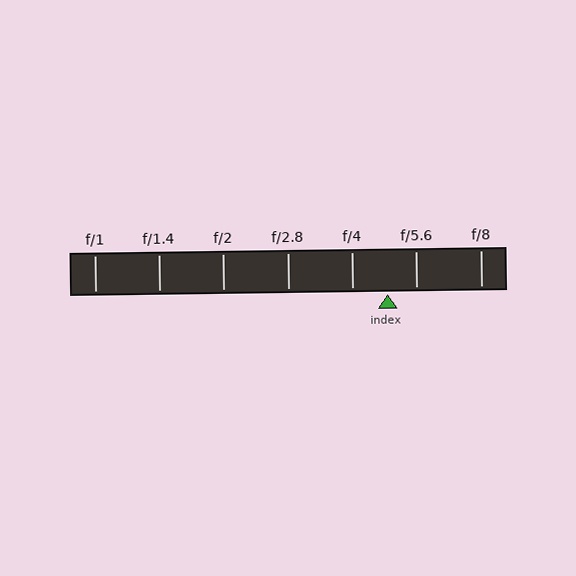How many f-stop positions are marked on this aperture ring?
There are 7 f-stop positions marked.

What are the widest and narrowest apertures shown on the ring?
The widest aperture shown is f/1 and the narrowest is f/8.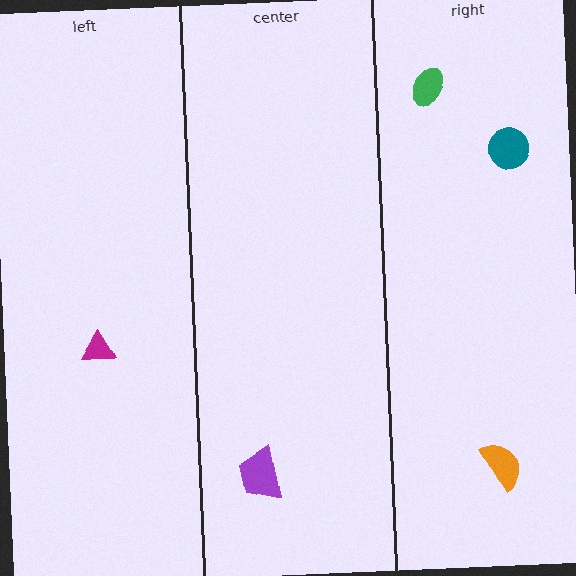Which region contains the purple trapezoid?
The center region.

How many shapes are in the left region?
1.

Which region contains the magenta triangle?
The left region.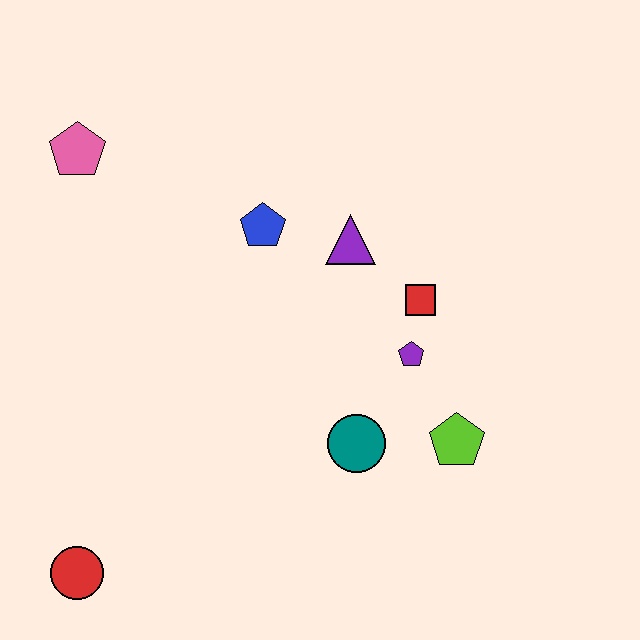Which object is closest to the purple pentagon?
The red square is closest to the purple pentagon.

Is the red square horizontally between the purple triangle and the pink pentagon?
No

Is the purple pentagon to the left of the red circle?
No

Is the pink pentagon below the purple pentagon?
No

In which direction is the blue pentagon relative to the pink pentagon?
The blue pentagon is to the right of the pink pentagon.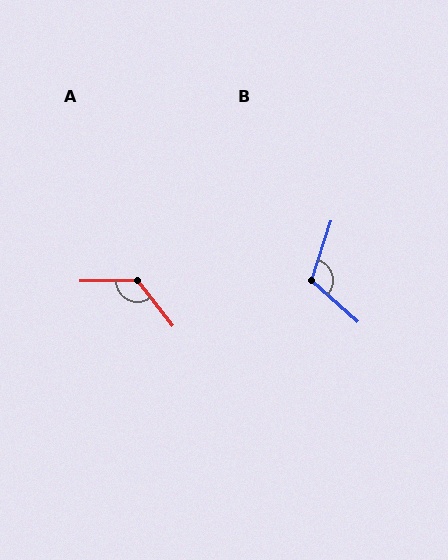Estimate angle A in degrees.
Approximately 127 degrees.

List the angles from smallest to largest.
B (113°), A (127°).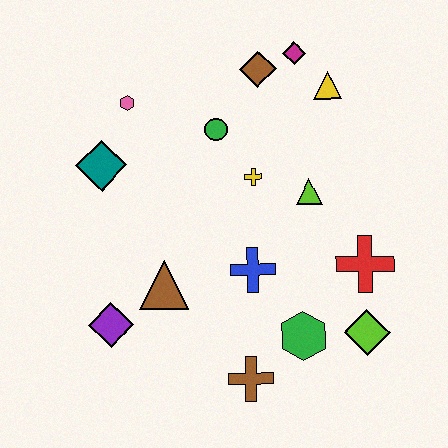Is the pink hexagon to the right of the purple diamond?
Yes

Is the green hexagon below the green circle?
Yes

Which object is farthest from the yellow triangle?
The purple diamond is farthest from the yellow triangle.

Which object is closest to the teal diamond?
The pink hexagon is closest to the teal diamond.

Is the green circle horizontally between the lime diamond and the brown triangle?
Yes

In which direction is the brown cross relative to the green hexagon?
The brown cross is to the left of the green hexagon.